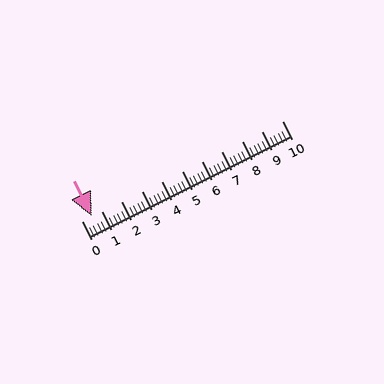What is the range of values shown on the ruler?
The ruler shows values from 0 to 10.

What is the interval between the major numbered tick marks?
The major tick marks are spaced 1 units apart.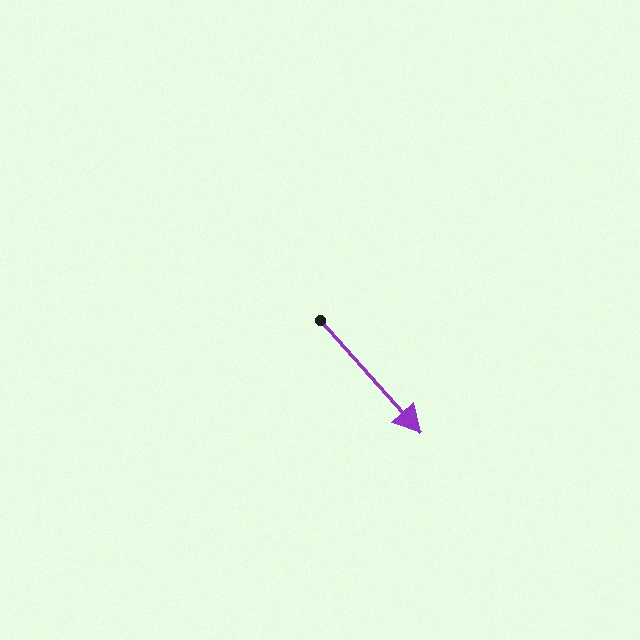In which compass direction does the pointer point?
Southeast.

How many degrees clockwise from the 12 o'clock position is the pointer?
Approximately 138 degrees.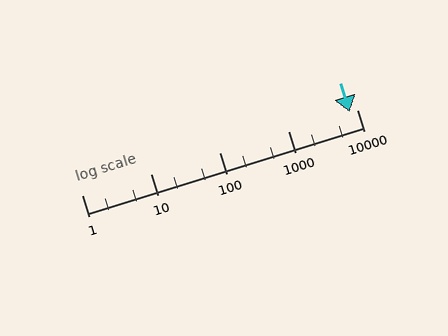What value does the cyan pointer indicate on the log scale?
The pointer indicates approximately 7900.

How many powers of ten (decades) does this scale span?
The scale spans 4 decades, from 1 to 10000.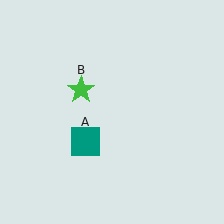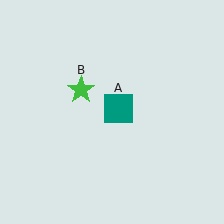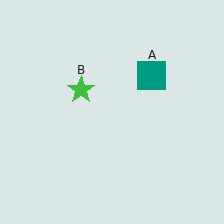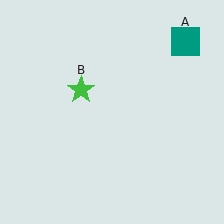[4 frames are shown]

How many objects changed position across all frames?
1 object changed position: teal square (object A).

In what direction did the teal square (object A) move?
The teal square (object A) moved up and to the right.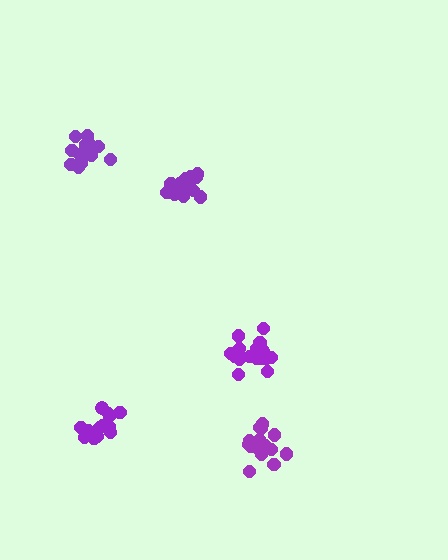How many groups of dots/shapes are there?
There are 5 groups.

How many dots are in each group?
Group 1: 15 dots, Group 2: 19 dots, Group 3: 14 dots, Group 4: 18 dots, Group 5: 15 dots (81 total).